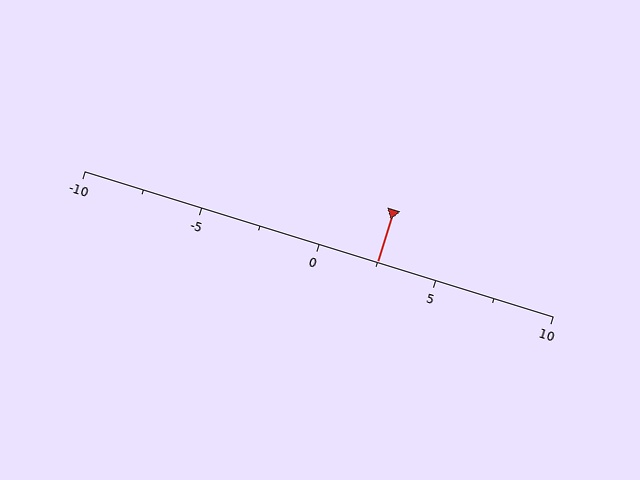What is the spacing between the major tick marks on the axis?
The major ticks are spaced 5 apart.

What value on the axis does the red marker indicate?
The marker indicates approximately 2.5.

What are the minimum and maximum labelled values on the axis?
The axis runs from -10 to 10.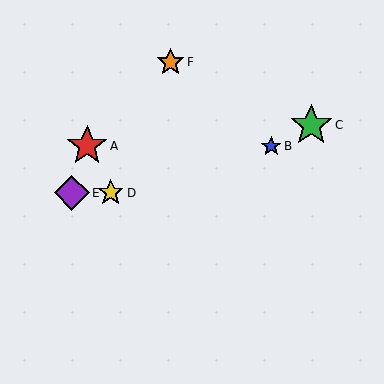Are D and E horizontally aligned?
Yes, both are at y≈193.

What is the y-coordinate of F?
Object F is at y≈62.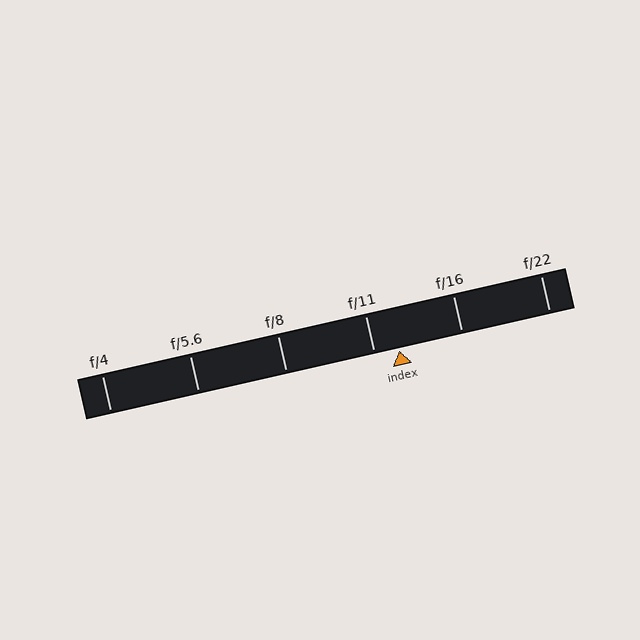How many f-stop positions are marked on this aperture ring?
There are 6 f-stop positions marked.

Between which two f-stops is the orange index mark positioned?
The index mark is between f/11 and f/16.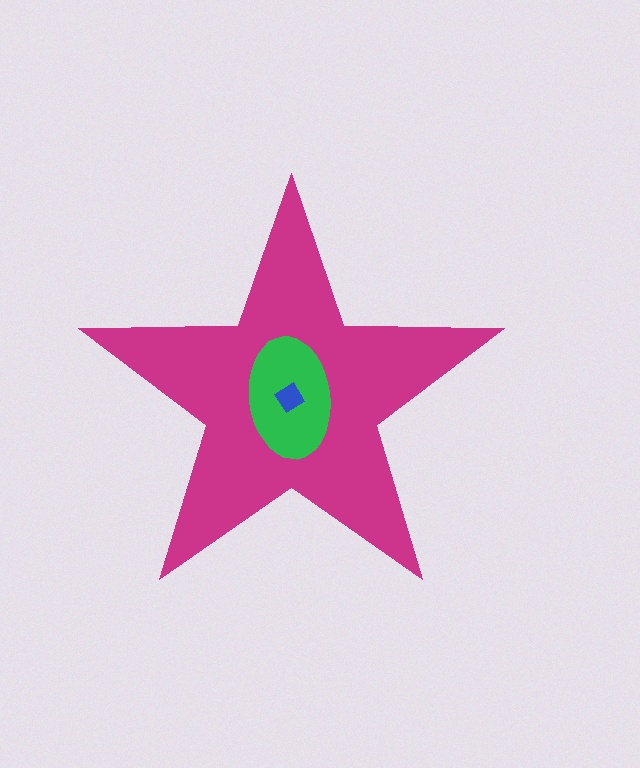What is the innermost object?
The blue diamond.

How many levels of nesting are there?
3.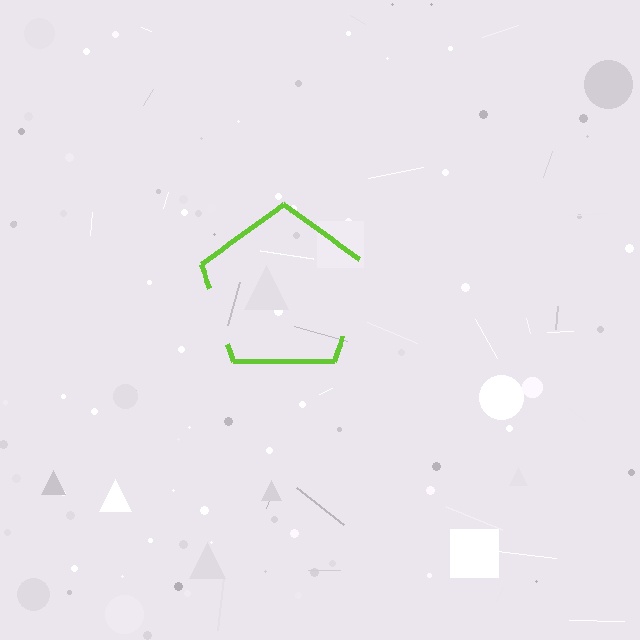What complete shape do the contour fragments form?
The contour fragments form a pentagon.